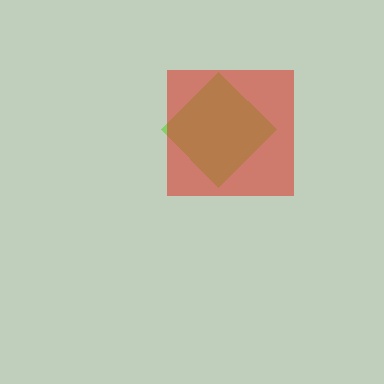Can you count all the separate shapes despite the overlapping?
Yes, there are 2 separate shapes.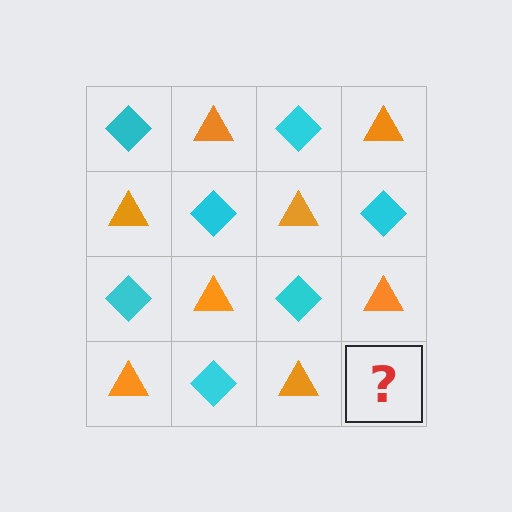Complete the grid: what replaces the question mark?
The question mark should be replaced with a cyan diamond.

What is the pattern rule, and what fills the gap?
The rule is that it alternates cyan diamond and orange triangle in a checkerboard pattern. The gap should be filled with a cyan diamond.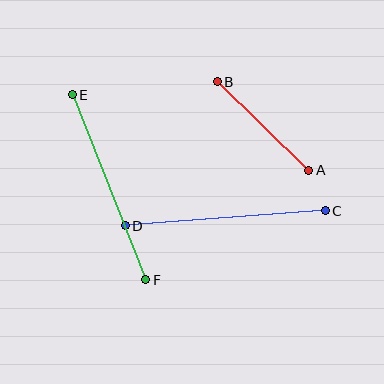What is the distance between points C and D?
The distance is approximately 200 pixels.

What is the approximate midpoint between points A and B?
The midpoint is at approximately (263, 126) pixels.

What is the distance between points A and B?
The distance is approximately 128 pixels.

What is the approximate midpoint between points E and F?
The midpoint is at approximately (109, 187) pixels.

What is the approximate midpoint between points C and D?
The midpoint is at approximately (225, 218) pixels.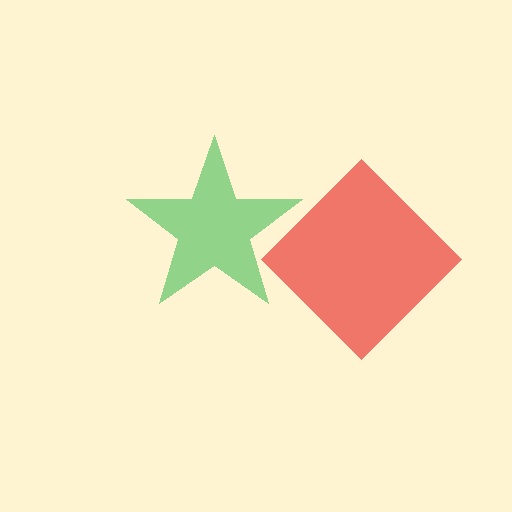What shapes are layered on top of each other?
The layered shapes are: a red diamond, a green star.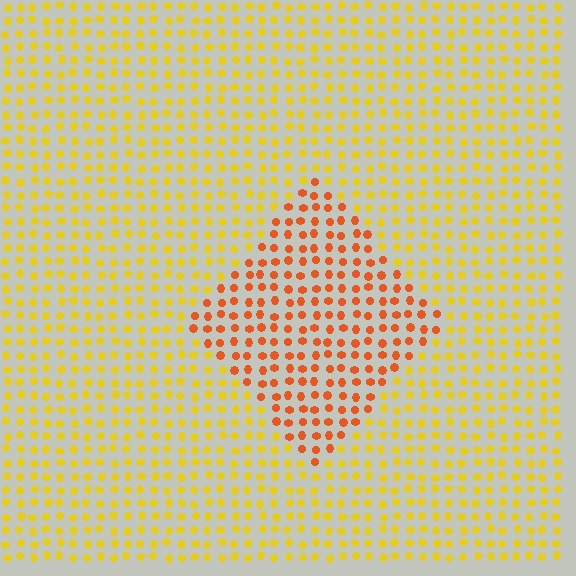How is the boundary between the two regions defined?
The boundary is defined purely by a slight shift in hue (about 37 degrees). Spacing, size, and orientation are identical on both sides.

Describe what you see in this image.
The image is filled with small yellow elements in a uniform arrangement. A diamond-shaped region is visible where the elements are tinted to a slightly different hue, forming a subtle color boundary.